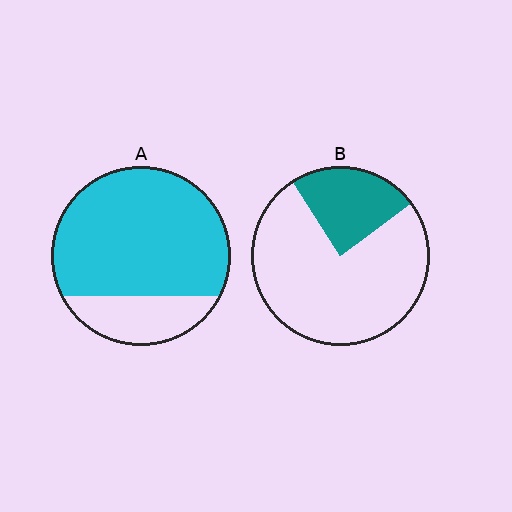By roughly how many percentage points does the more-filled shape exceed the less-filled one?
By roughly 55 percentage points (A over B).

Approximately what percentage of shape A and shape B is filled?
A is approximately 75% and B is approximately 25%.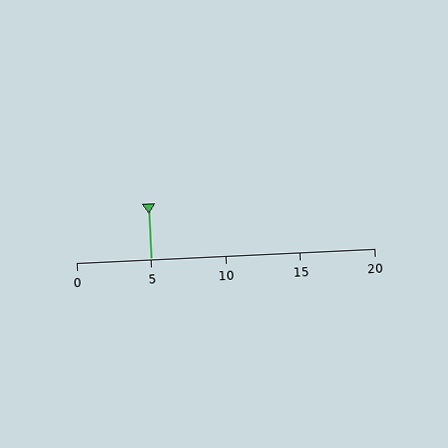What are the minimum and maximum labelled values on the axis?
The axis runs from 0 to 20.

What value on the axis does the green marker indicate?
The marker indicates approximately 5.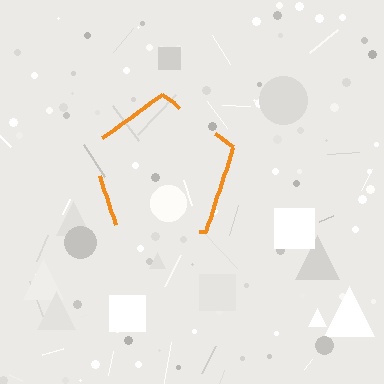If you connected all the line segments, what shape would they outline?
They would outline a pentagon.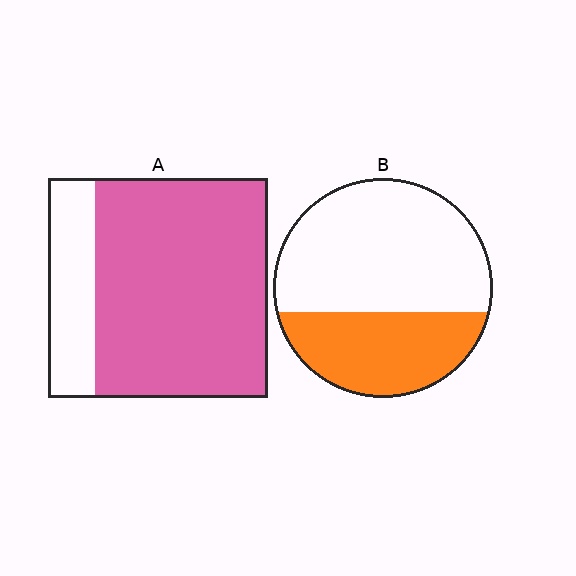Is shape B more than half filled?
No.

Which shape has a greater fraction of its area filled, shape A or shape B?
Shape A.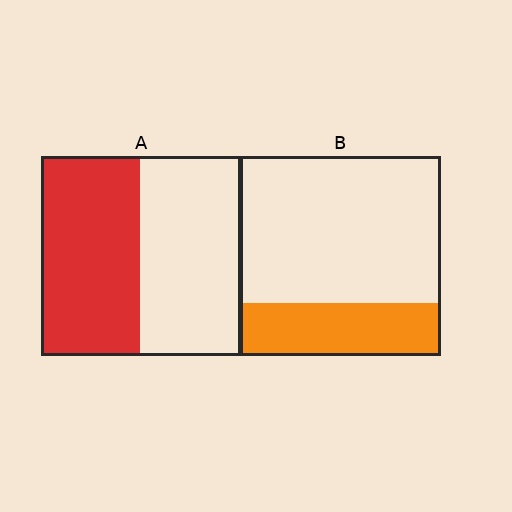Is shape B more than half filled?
No.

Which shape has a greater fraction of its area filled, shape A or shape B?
Shape A.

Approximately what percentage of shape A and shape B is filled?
A is approximately 50% and B is approximately 25%.